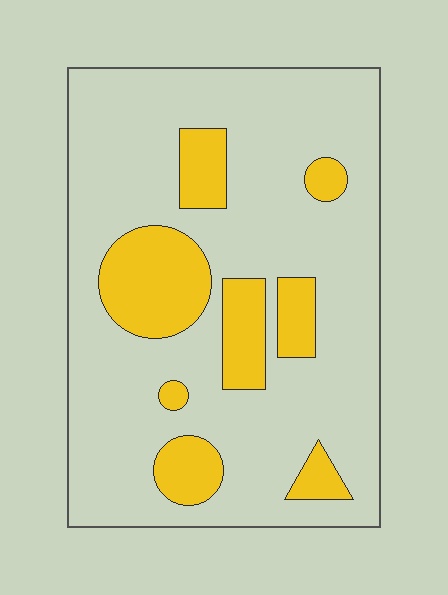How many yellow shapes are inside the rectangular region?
8.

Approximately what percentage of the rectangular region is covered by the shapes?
Approximately 20%.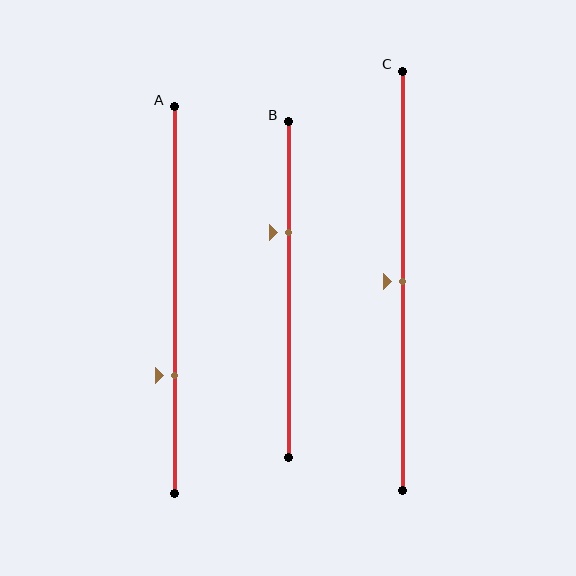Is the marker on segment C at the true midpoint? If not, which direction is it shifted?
Yes, the marker on segment C is at the true midpoint.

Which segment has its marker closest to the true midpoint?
Segment C has its marker closest to the true midpoint.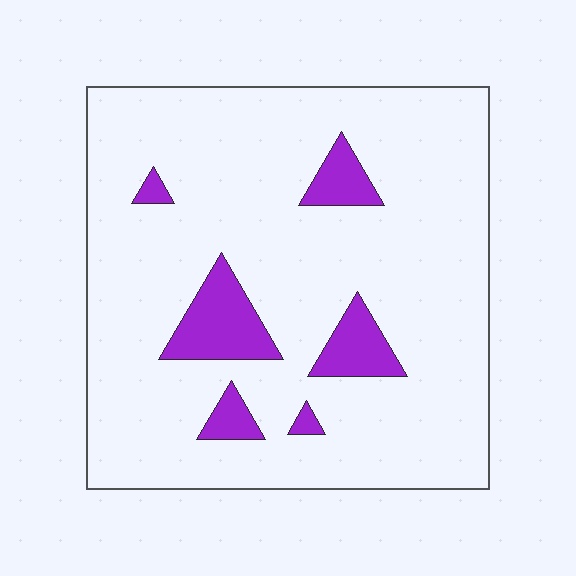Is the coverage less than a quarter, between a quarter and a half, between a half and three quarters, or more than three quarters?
Less than a quarter.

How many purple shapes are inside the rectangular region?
6.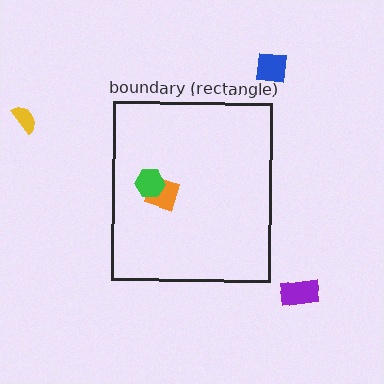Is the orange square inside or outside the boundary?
Inside.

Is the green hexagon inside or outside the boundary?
Inside.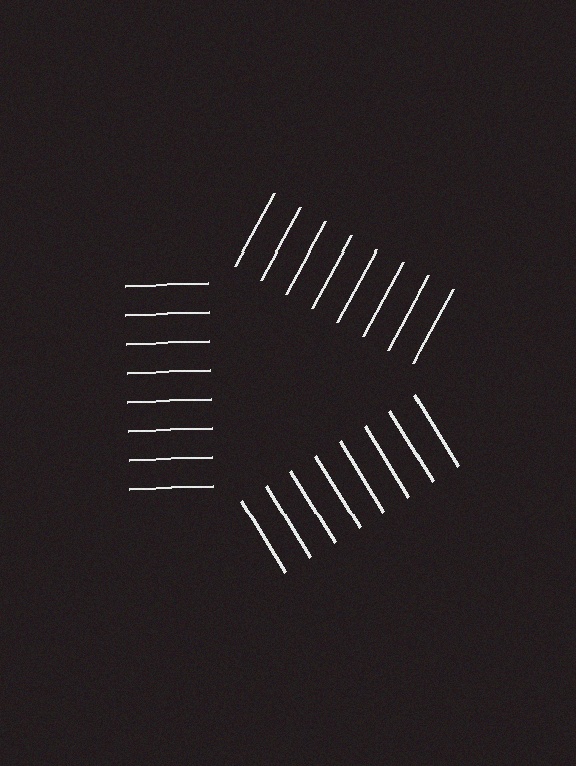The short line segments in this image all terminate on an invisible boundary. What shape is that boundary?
An illusory triangle — the line segments terminate on its edges but no continuous stroke is drawn.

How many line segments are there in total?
24 — 8 along each of the 3 edges.